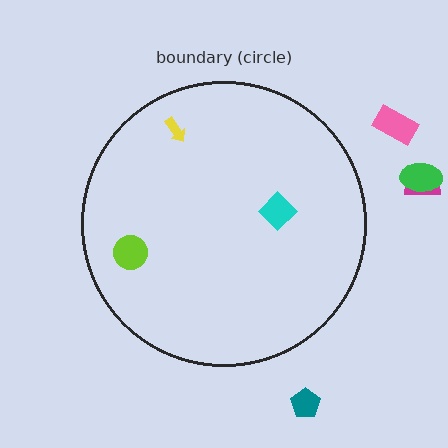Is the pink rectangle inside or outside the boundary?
Outside.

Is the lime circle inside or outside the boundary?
Inside.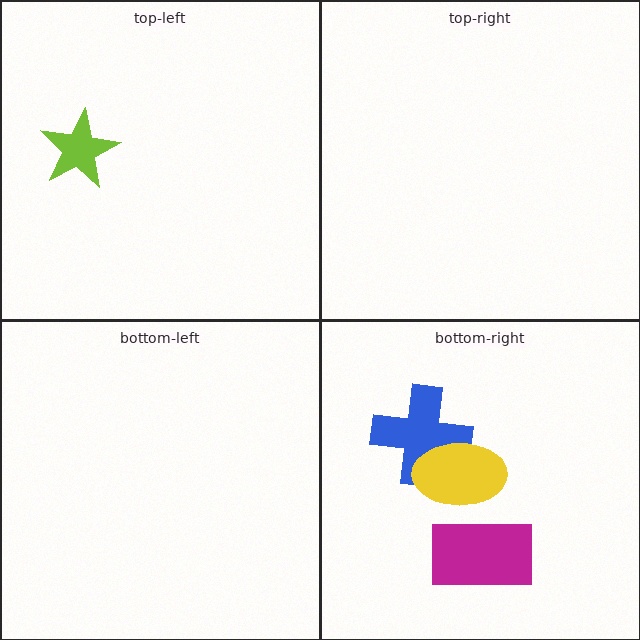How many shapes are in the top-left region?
1.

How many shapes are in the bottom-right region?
3.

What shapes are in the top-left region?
The lime star.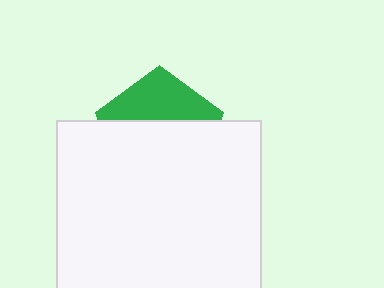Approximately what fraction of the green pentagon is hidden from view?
Roughly 64% of the green pentagon is hidden behind the white square.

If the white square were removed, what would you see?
You would see the complete green pentagon.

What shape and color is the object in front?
The object in front is a white square.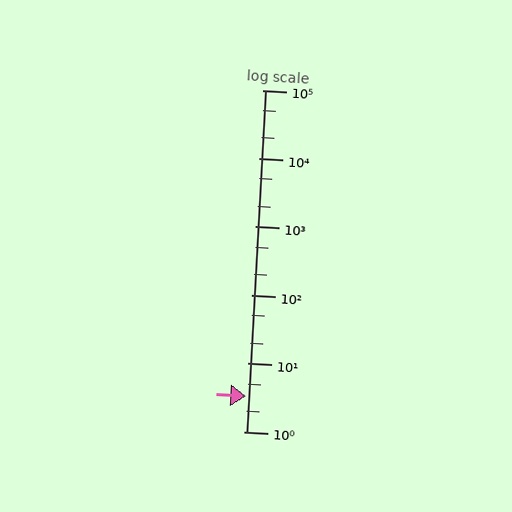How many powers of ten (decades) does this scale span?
The scale spans 5 decades, from 1 to 100000.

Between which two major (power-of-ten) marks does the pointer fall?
The pointer is between 1 and 10.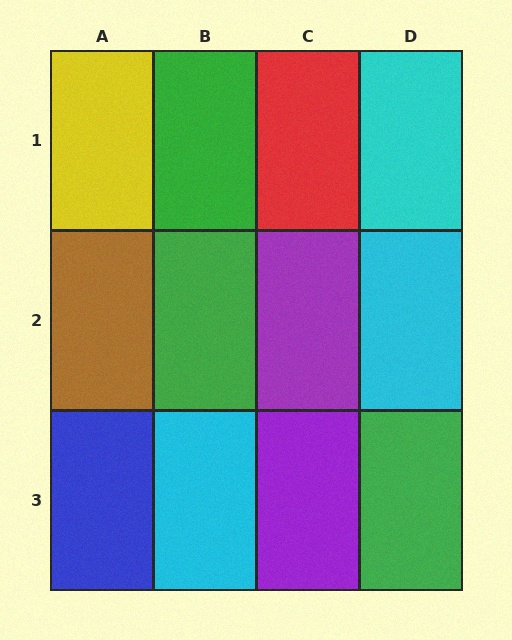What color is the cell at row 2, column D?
Cyan.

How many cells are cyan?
3 cells are cyan.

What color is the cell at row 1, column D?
Cyan.